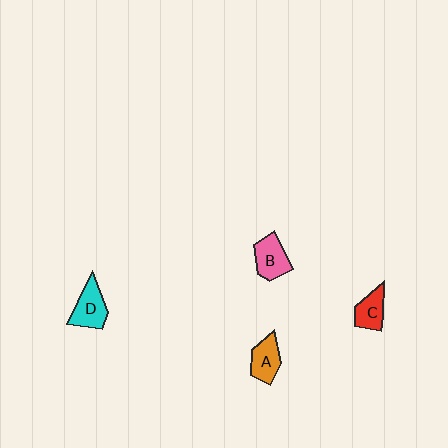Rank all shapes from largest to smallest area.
From largest to smallest: D (cyan), B (pink), A (orange), C (red).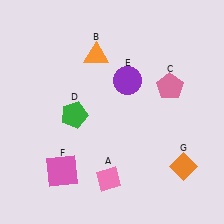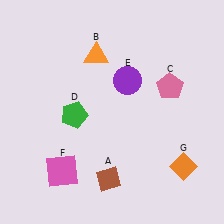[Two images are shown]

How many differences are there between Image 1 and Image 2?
There is 1 difference between the two images.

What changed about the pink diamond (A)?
In Image 1, A is pink. In Image 2, it changed to brown.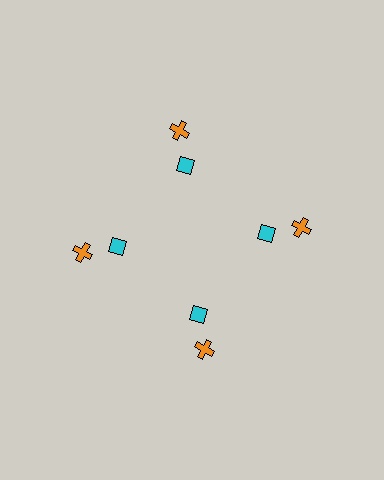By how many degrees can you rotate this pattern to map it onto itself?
The pattern maps onto itself every 90 degrees of rotation.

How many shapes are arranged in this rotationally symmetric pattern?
There are 8 shapes, arranged in 4 groups of 2.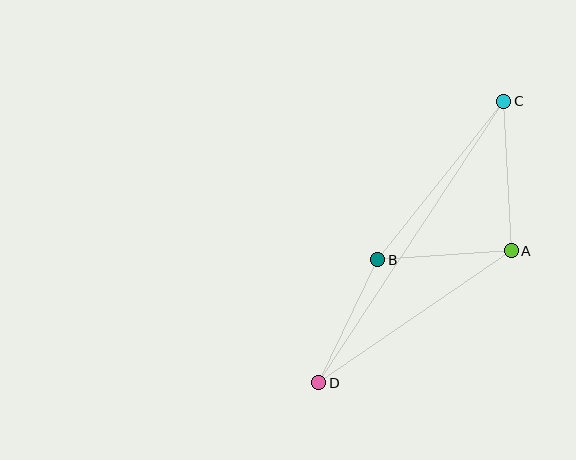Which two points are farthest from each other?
Points C and D are farthest from each other.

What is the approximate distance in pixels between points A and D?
The distance between A and D is approximately 234 pixels.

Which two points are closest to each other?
Points A and B are closest to each other.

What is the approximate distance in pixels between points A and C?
The distance between A and C is approximately 149 pixels.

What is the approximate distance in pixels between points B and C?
The distance between B and C is approximately 202 pixels.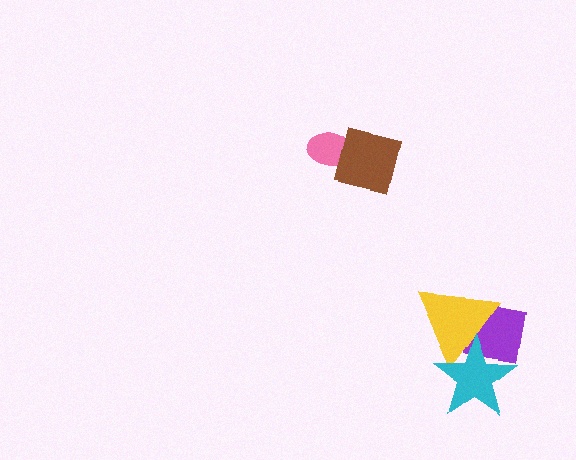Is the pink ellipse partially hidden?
Yes, it is partially covered by another shape.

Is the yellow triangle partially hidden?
Yes, it is partially covered by another shape.